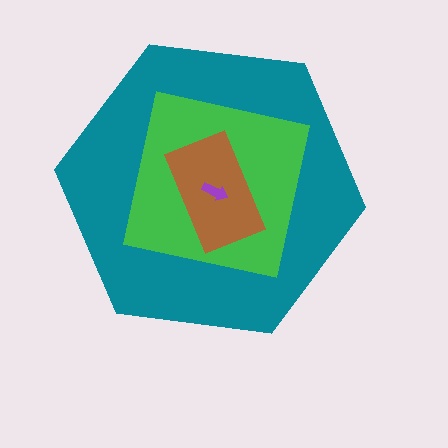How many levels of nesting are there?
4.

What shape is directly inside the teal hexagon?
The green square.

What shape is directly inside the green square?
The brown rectangle.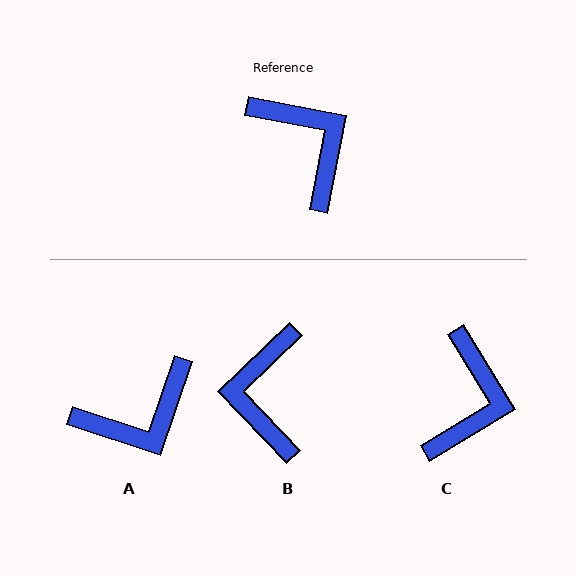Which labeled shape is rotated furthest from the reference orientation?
B, about 145 degrees away.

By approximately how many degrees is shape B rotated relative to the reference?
Approximately 145 degrees counter-clockwise.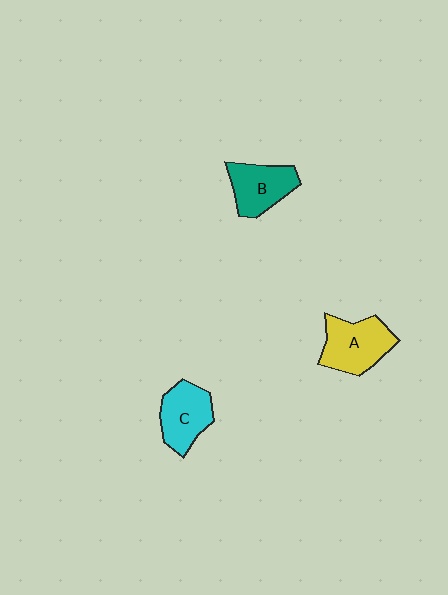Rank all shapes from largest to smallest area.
From largest to smallest: A (yellow), C (cyan), B (teal).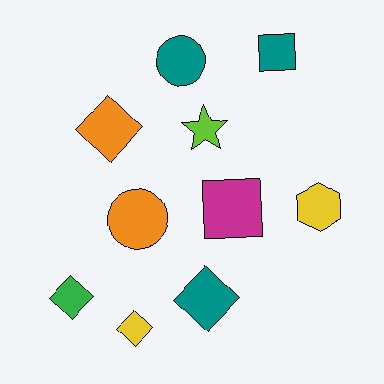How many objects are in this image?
There are 10 objects.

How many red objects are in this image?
There are no red objects.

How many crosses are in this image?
There are no crosses.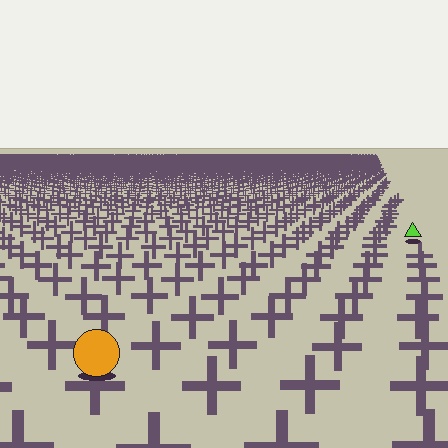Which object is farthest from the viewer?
The lime triangle is farthest from the viewer. It appears smaller and the ground texture around it is denser.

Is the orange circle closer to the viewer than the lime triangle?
Yes. The orange circle is closer — you can tell from the texture gradient: the ground texture is coarser near it.